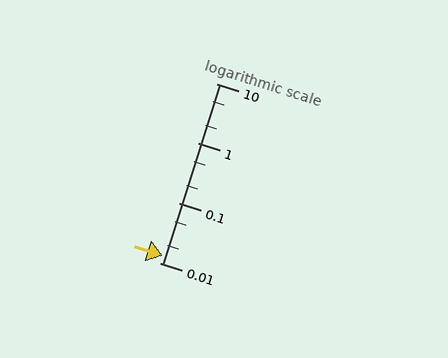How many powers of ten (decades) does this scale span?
The scale spans 3 decades, from 0.01 to 10.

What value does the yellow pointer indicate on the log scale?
The pointer indicates approximately 0.013.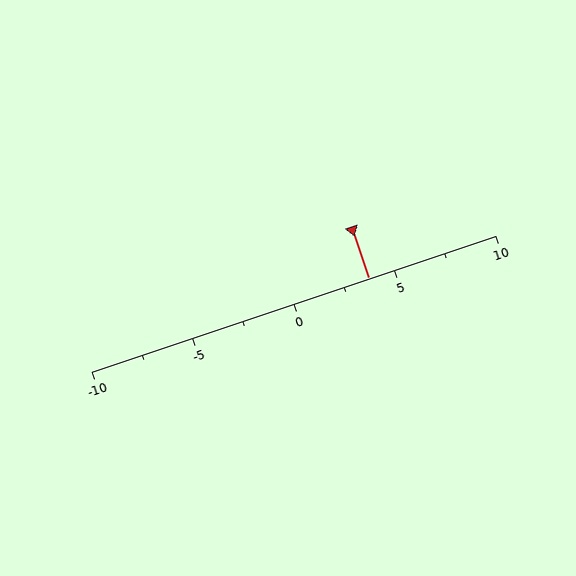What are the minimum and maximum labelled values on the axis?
The axis runs from -10 to 10.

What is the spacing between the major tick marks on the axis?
The major ticks are spaced 5 apart.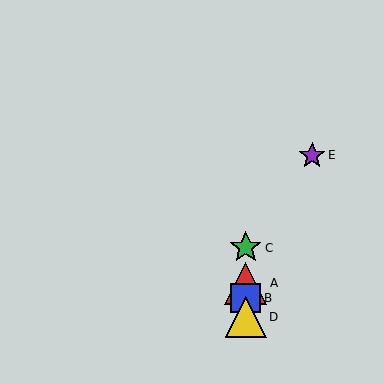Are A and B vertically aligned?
Yes, both are at x≈246.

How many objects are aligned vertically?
4 objects (A, B, C, D) are aligned vertically.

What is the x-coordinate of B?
Object B is at x≈246.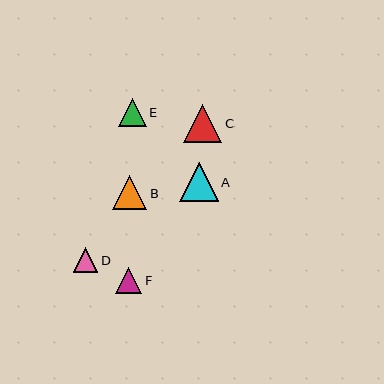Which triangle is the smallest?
Triangle D is the smallest with a size of approximately 24 pixels.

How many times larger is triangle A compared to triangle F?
Triangle A is approximately 1.4 times the size of triangle F.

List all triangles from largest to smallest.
From largest to smallest: C, A, B, E, F, D.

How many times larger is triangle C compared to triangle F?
Triangle C is approximately 1.5 times the size of triangle F.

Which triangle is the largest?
Triangle C is the largest with a size of approximately 38 pixels.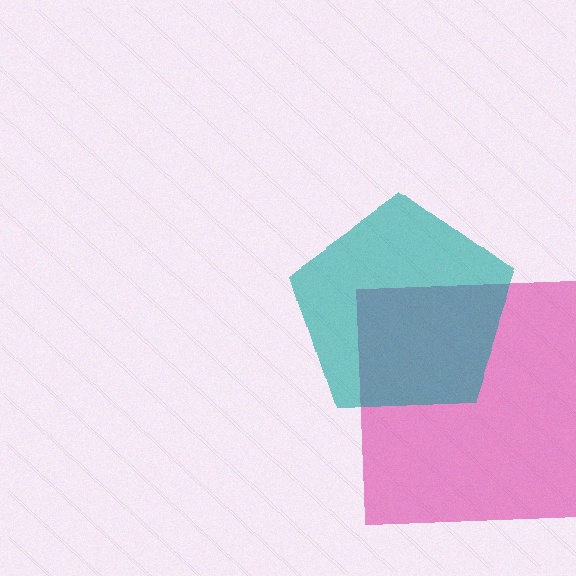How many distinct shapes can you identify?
There are 2 distinct shapes: a magenta square, a teal pentagon.